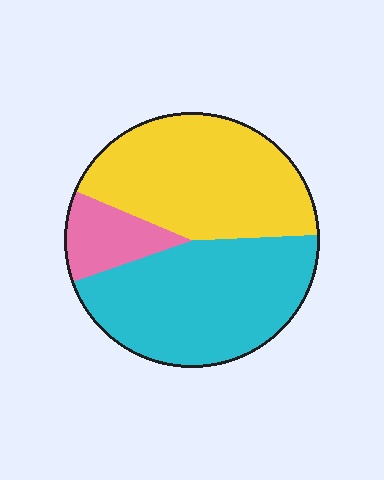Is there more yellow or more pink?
Yellow.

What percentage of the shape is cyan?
Cyan takes up between a quarter and a half of the shape.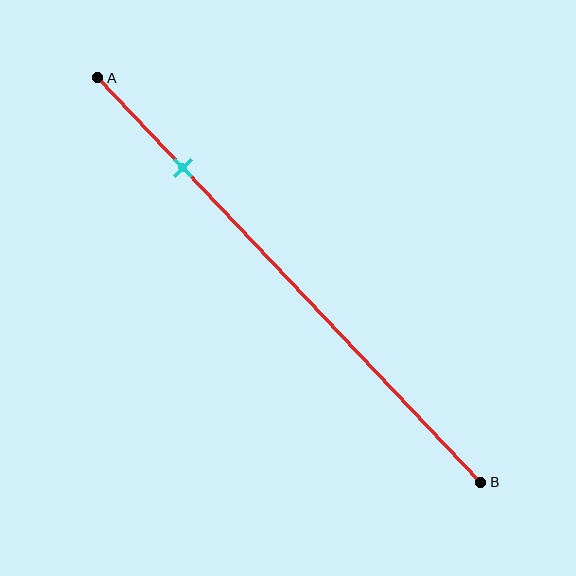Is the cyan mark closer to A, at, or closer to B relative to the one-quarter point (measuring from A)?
The cyan mark is approximately at the one-quarter point of segment AB.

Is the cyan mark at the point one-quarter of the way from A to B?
Yes, the mark is approximately at the one-quarter point.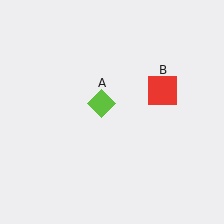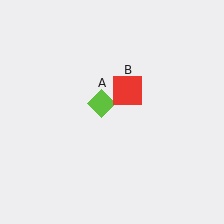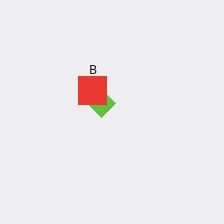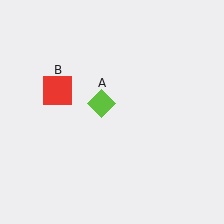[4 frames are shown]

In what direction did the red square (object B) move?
The red square (object B) moved left.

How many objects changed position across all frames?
1 object changed position: red square (object B).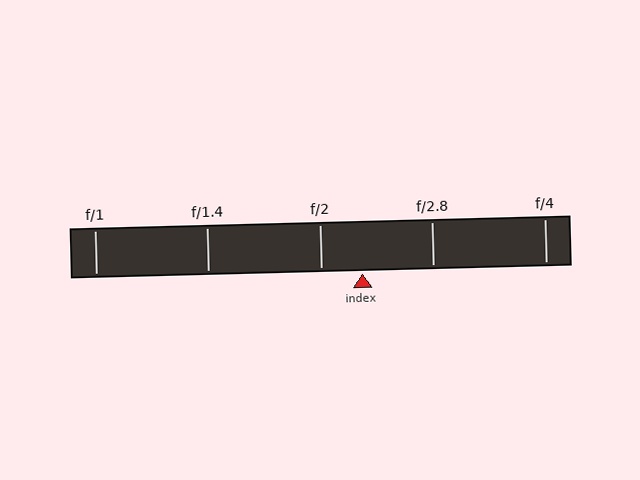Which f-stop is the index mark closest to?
The index mark is closest to f/2.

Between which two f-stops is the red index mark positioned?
The index mark is between f/2 and f/2.8.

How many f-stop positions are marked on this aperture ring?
There are 5 f-stop positions marked.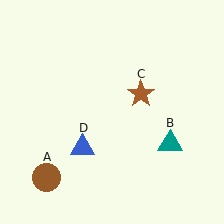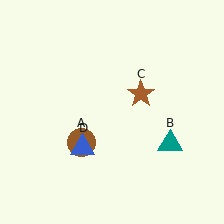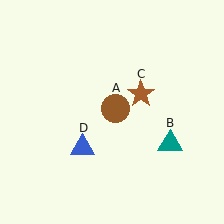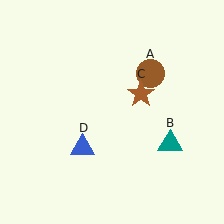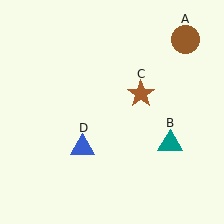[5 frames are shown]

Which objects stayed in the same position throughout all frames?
Teal triangle (object B) and brown star (object C) and blue triangle (object D) remained stationary.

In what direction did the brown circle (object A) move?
The brown circle (object A) moved up and to the right.